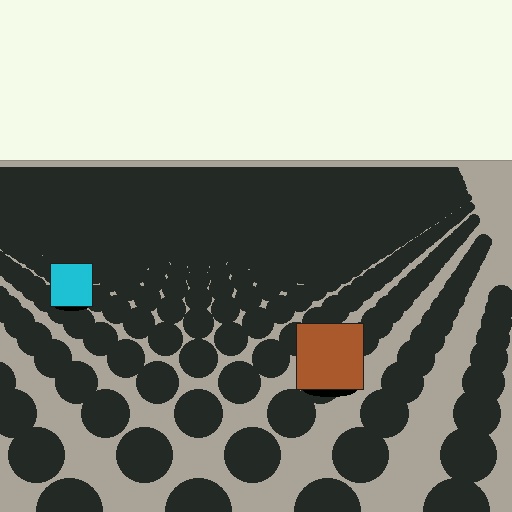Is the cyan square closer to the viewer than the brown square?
No. The brown square is closer — you can tell from the texture gradient: the ground texture is coarser near it.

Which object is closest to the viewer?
The brown square is closest. The texture marks near it are larger and more spread out.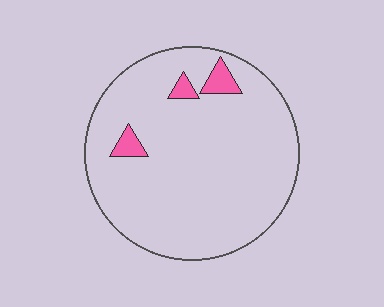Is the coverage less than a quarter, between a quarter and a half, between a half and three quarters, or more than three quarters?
Less than a quarter.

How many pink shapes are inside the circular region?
3.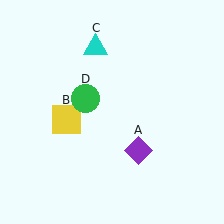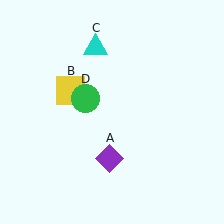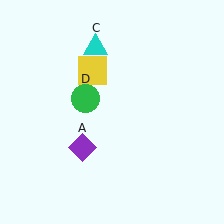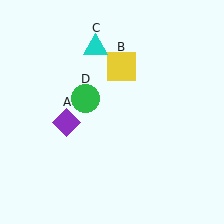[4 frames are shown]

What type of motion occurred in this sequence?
The purple diamond (object A), yellow square (object B) rotated clockwise around the center of the scene.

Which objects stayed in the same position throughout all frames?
Cyan triangle (object C) and green circle (object D) remained stationary.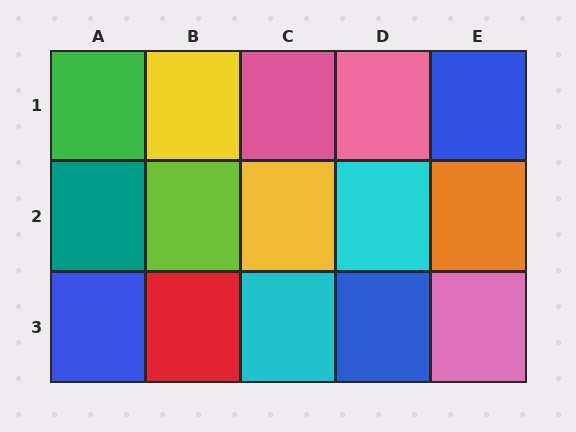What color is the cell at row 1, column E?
Blue.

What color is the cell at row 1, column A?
Green.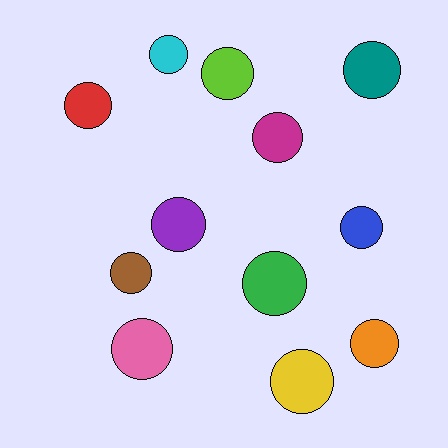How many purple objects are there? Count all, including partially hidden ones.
There is 1 purple object.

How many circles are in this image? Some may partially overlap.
There are 12 circles.